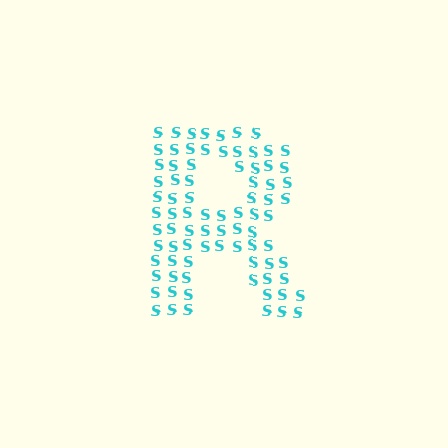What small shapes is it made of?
It is made of small letter S's.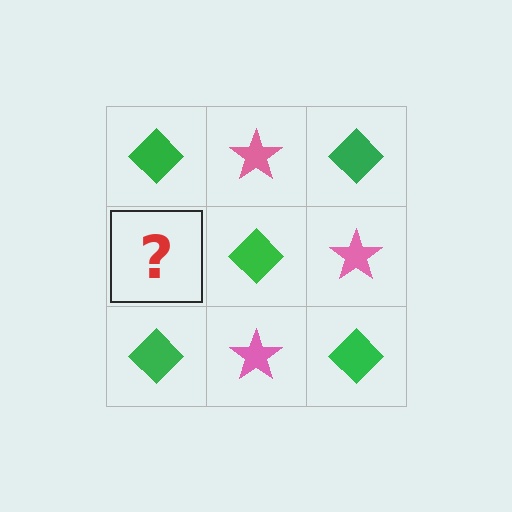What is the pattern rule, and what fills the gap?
The rule is that it alternates green diamond and pink star in a checkerboard pattern. The gap should be filled with a pink star.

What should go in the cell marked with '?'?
The missing cell should contain a pink star.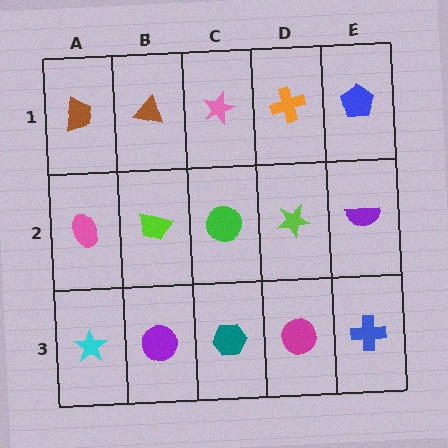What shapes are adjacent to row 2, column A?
A brown trapezoid (row 1, column A), a cyan star (row 3, column A), a lime trapezoid (row 2, column B).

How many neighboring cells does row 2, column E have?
3.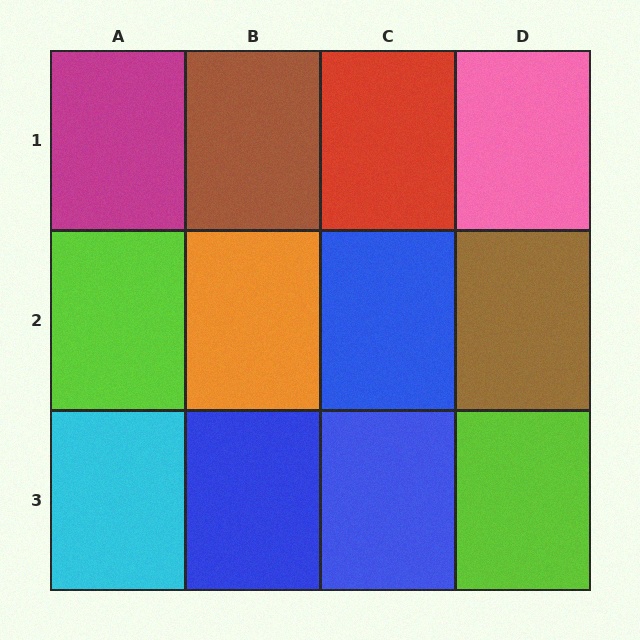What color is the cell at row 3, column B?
Blue.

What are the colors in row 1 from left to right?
Magenta, brown, red, pink.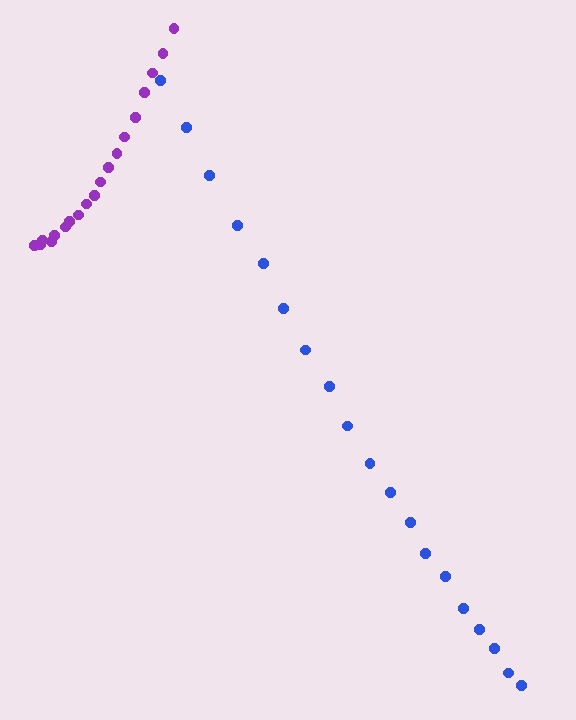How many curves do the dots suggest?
There are 2 distinct paths.